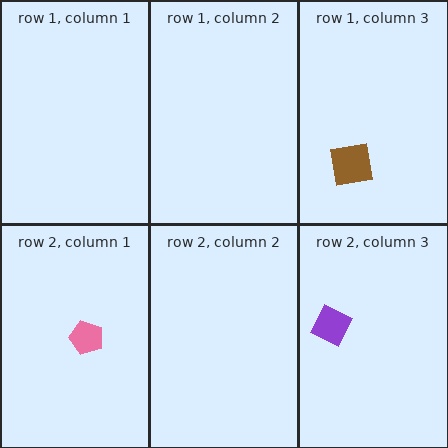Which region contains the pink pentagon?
The row 2, column 1 region.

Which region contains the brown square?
The row 1, column 3 region.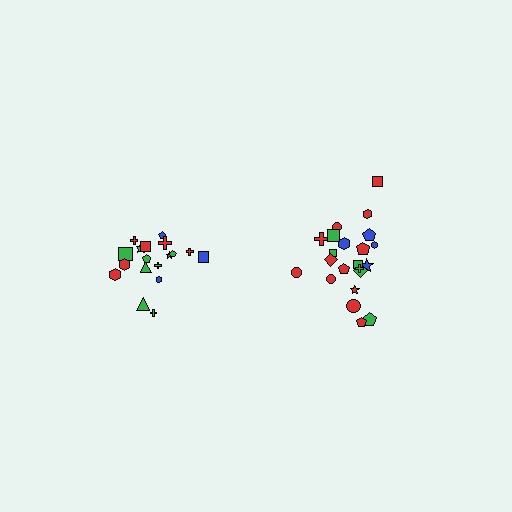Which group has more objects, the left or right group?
The right group.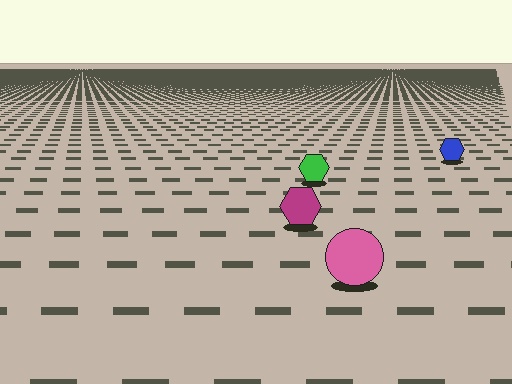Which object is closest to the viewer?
The pink circle is closest. The texture marks near it are larger and more spread out.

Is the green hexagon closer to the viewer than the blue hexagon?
Yes. The green hexagon is closer — you can tell from the texture gradient: the ground texture is coarser near it.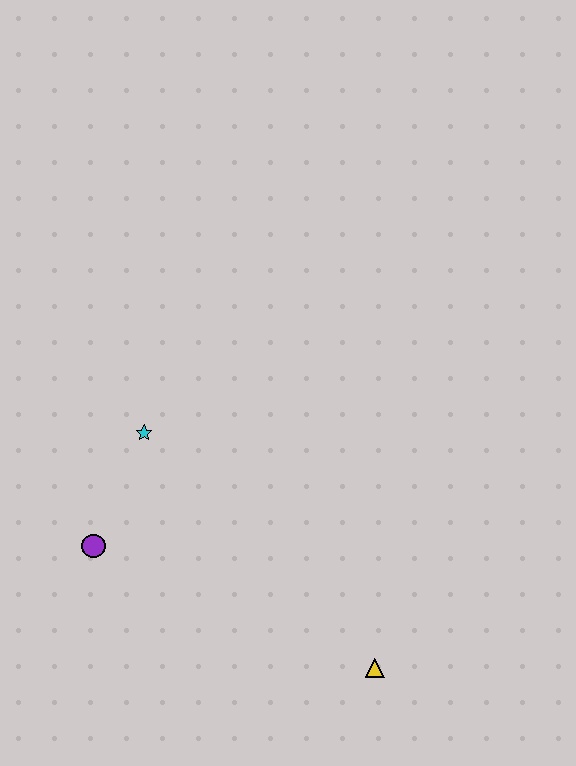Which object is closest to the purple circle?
The cyan star is closest to the purple circle.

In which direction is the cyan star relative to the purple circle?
The cyan star is above the purple circle.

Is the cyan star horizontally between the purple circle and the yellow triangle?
Yes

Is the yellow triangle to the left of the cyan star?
No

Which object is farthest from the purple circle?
The yellow triangle is farthest from the purple circle.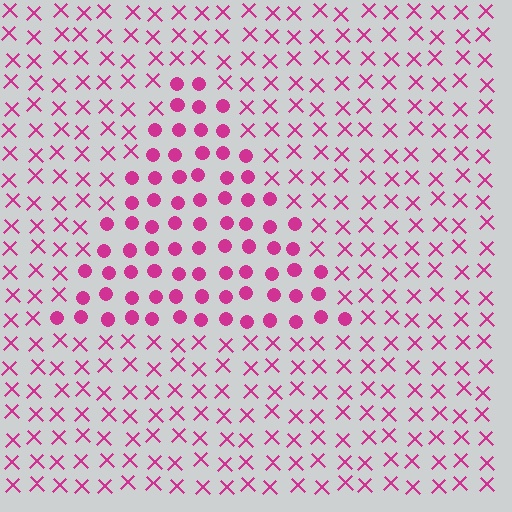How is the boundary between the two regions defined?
The boundary is defined by a change in element shape: circles inside vs. X marks outside. All elements share the same color and spacing.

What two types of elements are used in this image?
The image uses circles inside the triangle region and X marks outside it.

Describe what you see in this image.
The image is filled with small magenta elements arranged in a uniform grid. A triangle-shaped region contains circles, while the surrounding area contains X marks. The boundary is defined purely by the change in element shape.